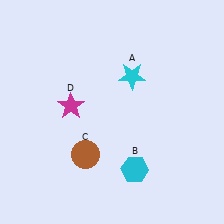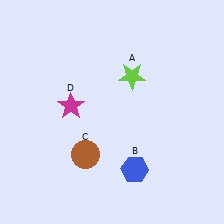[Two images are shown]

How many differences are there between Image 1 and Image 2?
There are 2 differences between the two images.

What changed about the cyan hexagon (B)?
In Image 1, B is cyan. In Image 2, it changed to blue.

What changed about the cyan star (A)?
In Image 1, A is cyan. In Image 2, it changed to lime.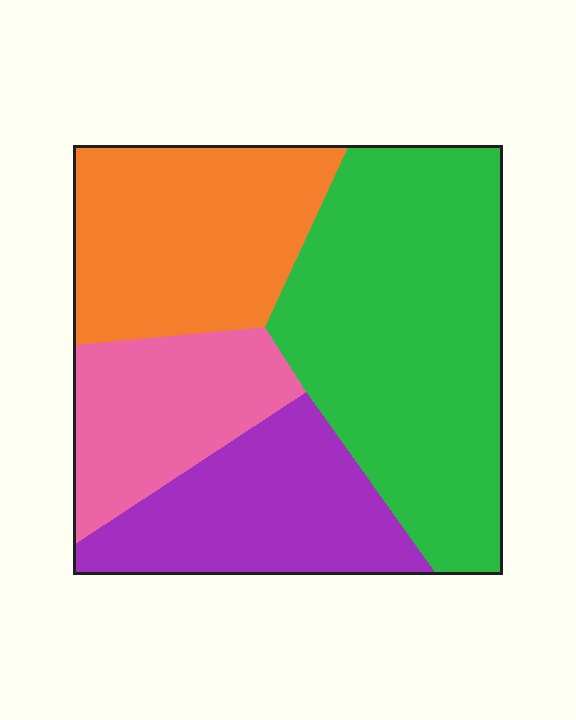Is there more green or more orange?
Green.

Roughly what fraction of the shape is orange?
Orange covers around 25% of the shape.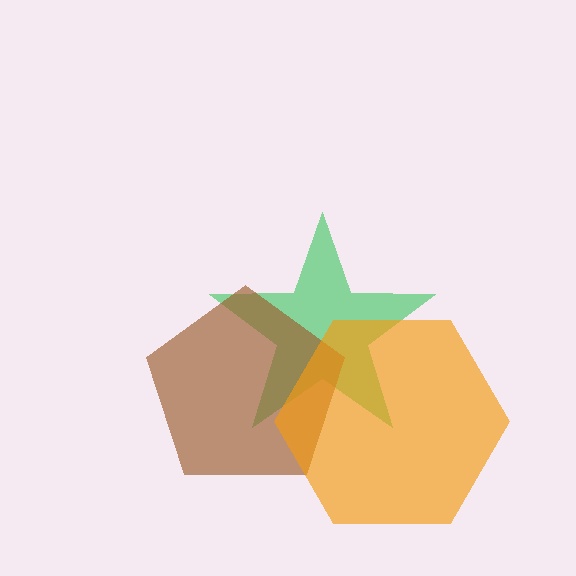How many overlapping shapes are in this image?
There are 3 overlapping shapes in the image.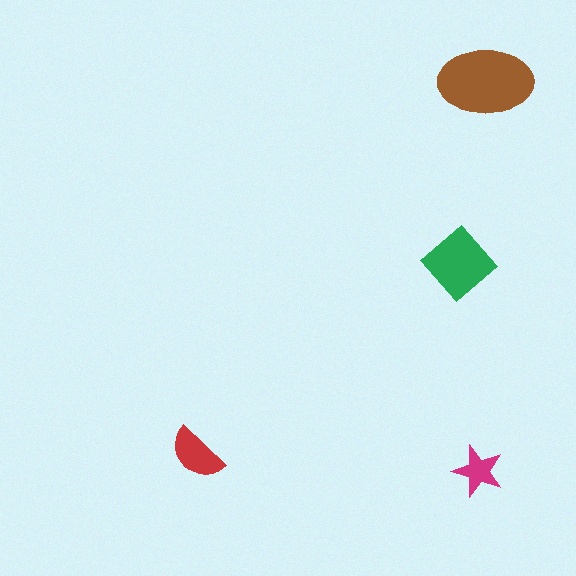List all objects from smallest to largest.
The magenta star, the red semicircle, the green diamond, the brown ellipse.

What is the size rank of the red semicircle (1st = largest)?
3rd.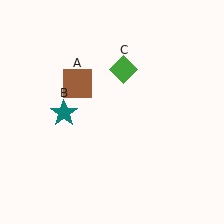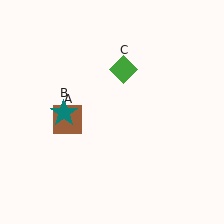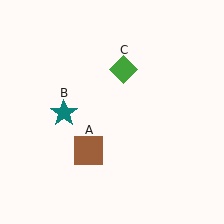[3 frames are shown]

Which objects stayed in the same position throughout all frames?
Teal star (object B) and green diamond (object C) remained stationary.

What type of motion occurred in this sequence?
The brown square (object A) rotated counterclockwise around the center of the scene.